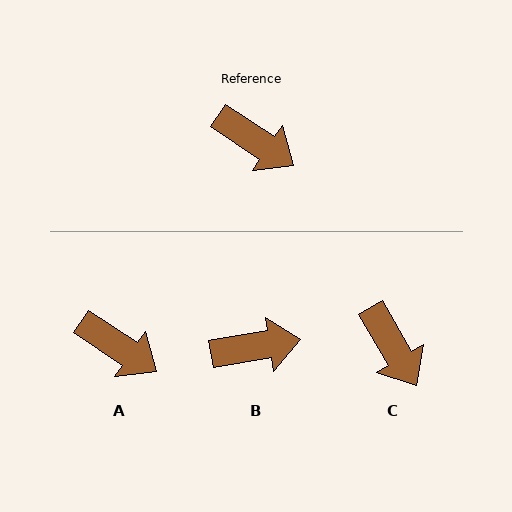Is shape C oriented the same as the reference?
No, it is off by about 26 degrees.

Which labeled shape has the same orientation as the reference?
A.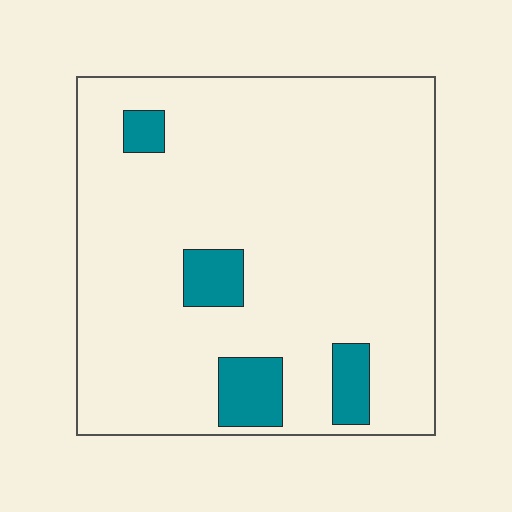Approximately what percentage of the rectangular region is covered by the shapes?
Approximately 10%.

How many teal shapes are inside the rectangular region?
4.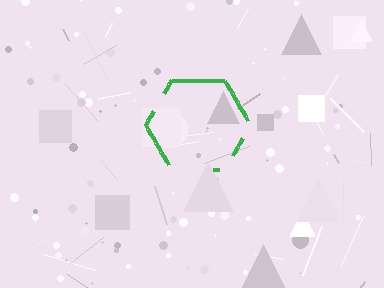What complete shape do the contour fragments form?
The contour fragments form a hexagon.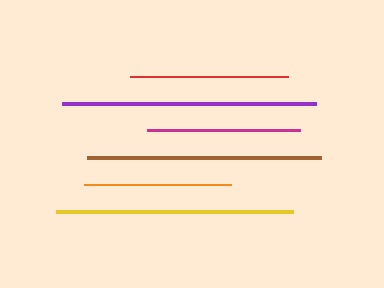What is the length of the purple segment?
The purple segment is approximately 255 pixels long.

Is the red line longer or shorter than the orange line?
The red line is longer than the orange line.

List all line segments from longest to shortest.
From longest to shortest: purple, yellow, brown, red, magenta, orange.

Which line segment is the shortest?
The orange line is the shortest at approximately 148 pixels.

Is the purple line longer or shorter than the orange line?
The purple line is longer than the orange line.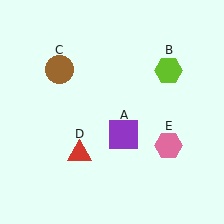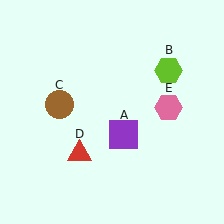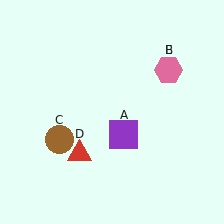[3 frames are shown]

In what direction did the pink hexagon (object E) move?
The pink hexagon (object E) moved up.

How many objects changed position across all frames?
2 objects changed position: brown circle (object C), pink hexagon (object E).